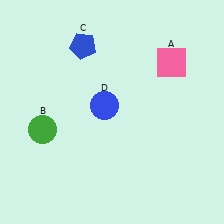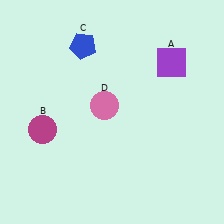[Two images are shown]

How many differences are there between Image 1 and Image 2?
There are 3 differences between the two images.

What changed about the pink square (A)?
In Image 1, A is pink. In Image 2, it changed to purple.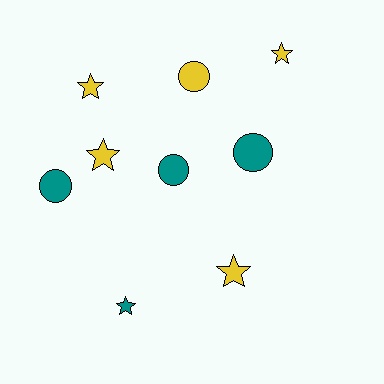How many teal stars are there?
There is 1 teal star.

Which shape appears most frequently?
Star, with 5 objects.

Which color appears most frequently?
Yellow, with 5 objects.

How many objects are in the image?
There are 9 objects.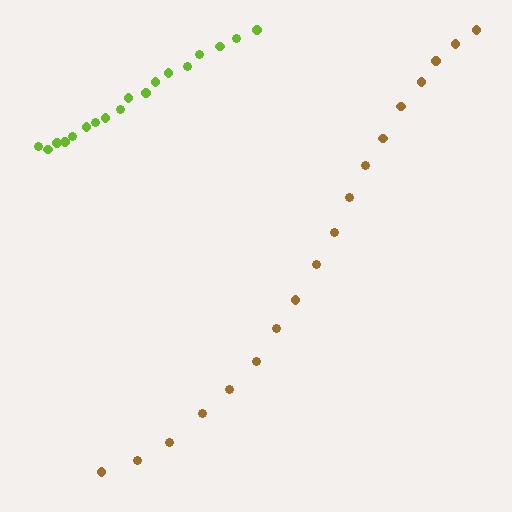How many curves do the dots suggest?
There are 2 distinct paths.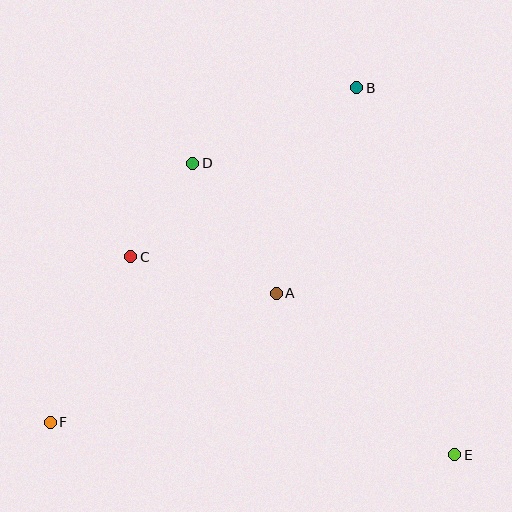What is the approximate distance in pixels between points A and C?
The distance between A and C is approximately 150 pixels.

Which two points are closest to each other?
Points C and D are closest to each other.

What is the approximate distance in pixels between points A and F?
The distance between A and F is approximately 260 pixels.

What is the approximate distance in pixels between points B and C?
The distance between B and C is approximately 282 pixels.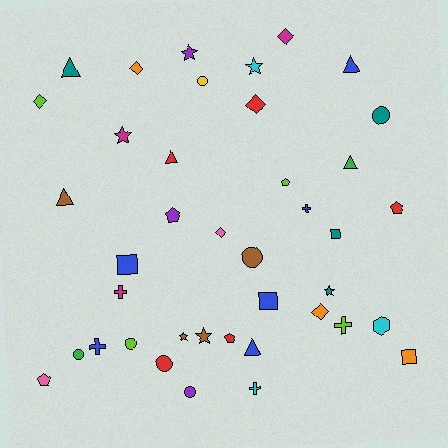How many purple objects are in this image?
There are 3 purple objects.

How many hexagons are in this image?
There is 1 hexagon.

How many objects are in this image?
There are 40 objects.